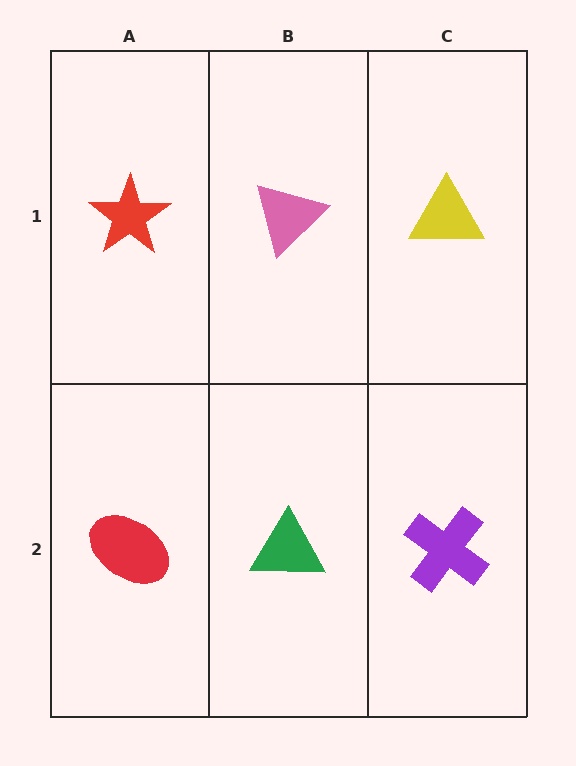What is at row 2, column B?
A green triangle.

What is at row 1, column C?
A yellow triangle.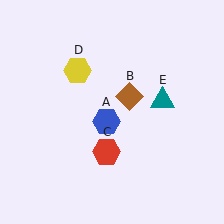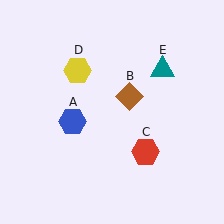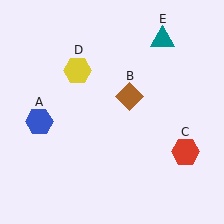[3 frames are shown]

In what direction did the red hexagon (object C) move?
The red hexagon (object C) moved right.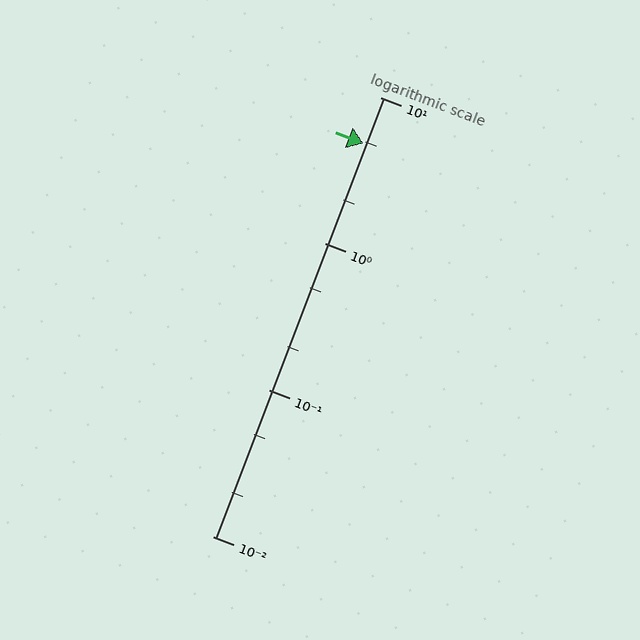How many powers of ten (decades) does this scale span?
The scale spans 3 decades, from 0.01 to 10.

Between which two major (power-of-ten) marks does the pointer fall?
The pointer is between 1 and 10.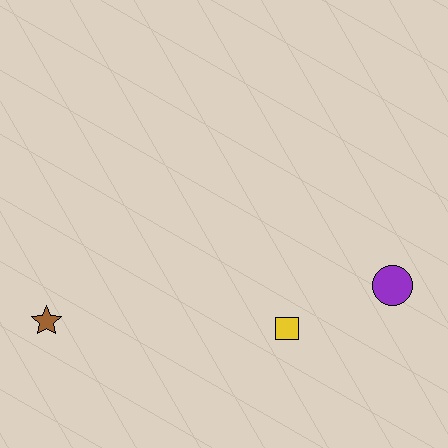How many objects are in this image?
There are 3 objects.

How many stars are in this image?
There is 1 star.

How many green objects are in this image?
There are no green objects.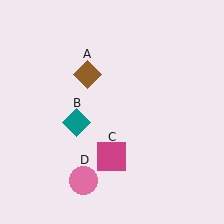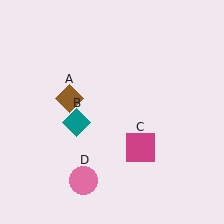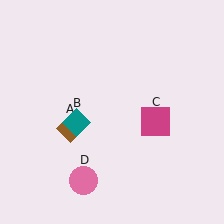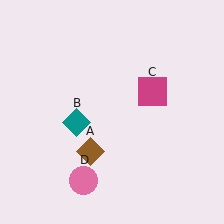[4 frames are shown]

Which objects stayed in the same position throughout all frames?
Teal diamond (object B) and pink circle (object D) remained stationary.